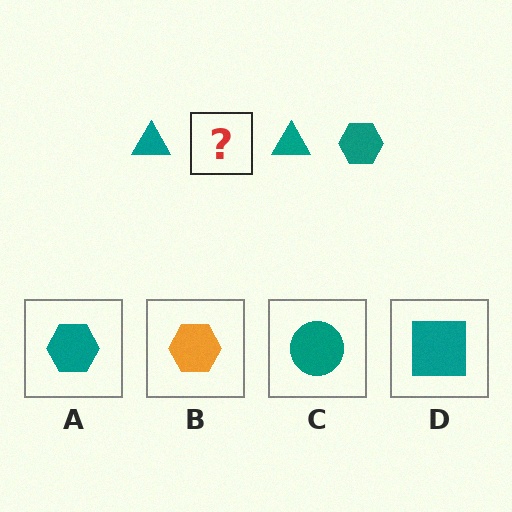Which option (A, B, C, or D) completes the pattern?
A.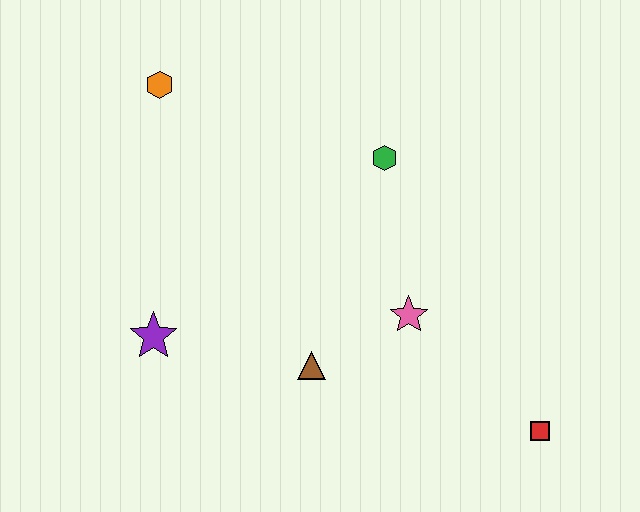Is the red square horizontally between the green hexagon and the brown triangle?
No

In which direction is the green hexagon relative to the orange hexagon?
The green hexagon is to the right of the orange hexagon.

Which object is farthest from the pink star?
The orange hexagon is farthest from the pink star.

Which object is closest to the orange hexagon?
The green hexagon is closest to the orange hexagon.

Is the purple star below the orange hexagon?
Yes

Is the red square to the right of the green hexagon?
Yes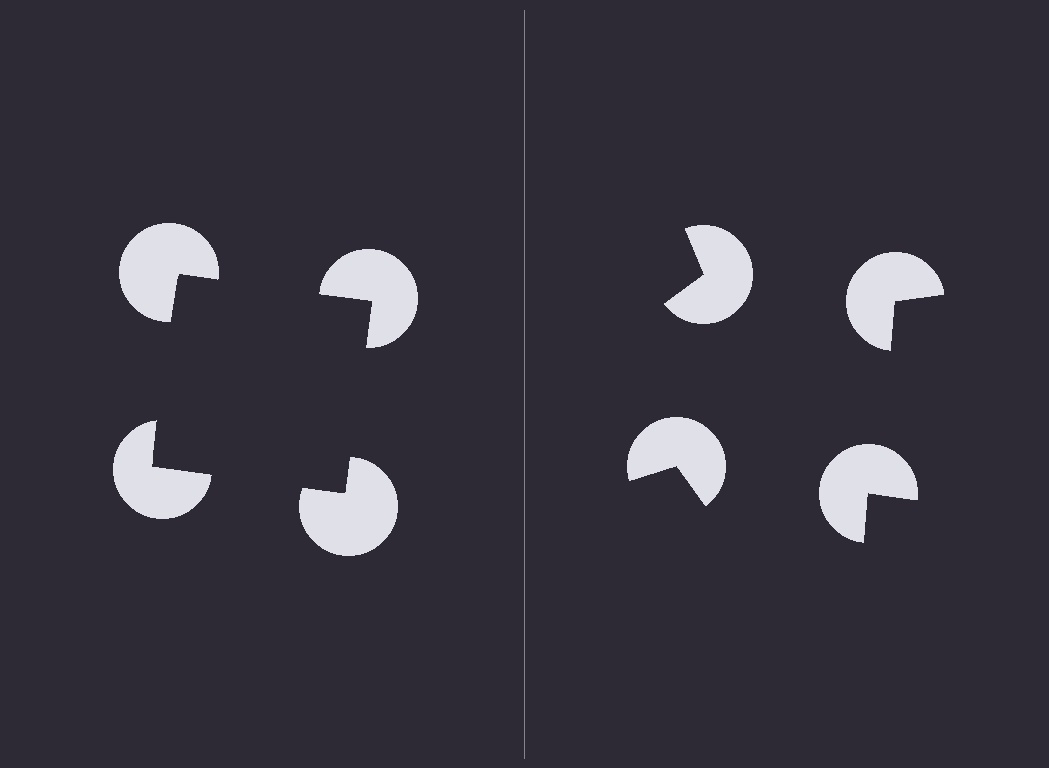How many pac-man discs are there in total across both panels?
8 — 4 on each side.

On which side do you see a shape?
An illusory square appears on the left side. On the right side the wedge cuts are rotated, so no coherent shape forms.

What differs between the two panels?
The pac-man discs are positioned identically on both sides; only the wedge orientations differ. On the left they align to a square; on the right they are misaligned.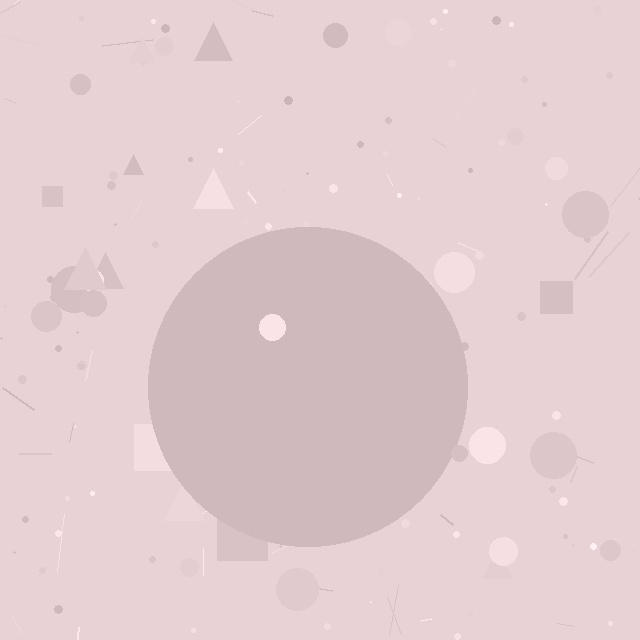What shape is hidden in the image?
A circle is hidden in the image.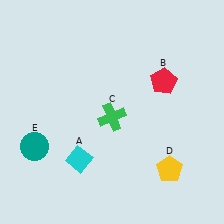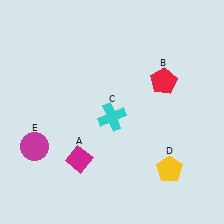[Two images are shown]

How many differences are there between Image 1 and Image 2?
There are 3 differences between the two images.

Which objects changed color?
A changed from cyan to magenta. C changed from green to cyan. E changed from teal to magenta.